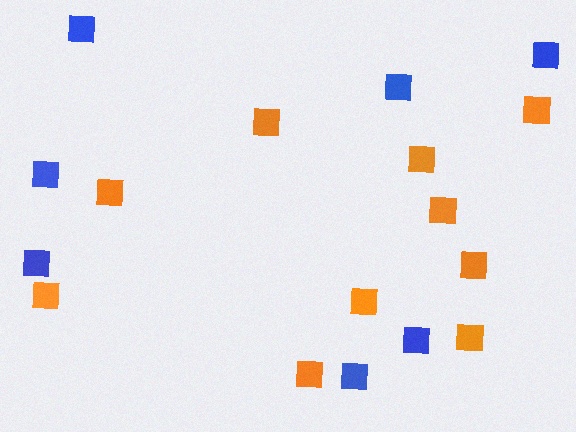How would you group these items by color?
There are 2 groups: one group of orange squares (10) and one group of blue squares (7).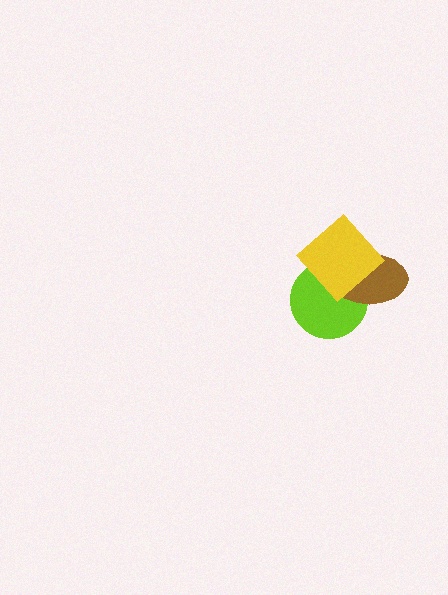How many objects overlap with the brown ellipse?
2 objects overlap with the brown ellipse.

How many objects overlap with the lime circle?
2 objects overlap with the lime circle.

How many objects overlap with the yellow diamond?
2 objects overlap with the yellow diamond.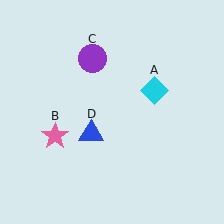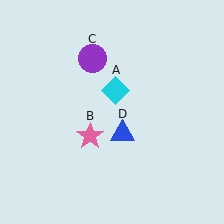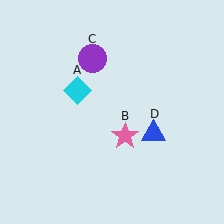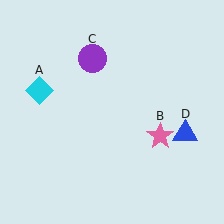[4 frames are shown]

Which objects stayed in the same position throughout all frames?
Purple circle (object C) remained stationary.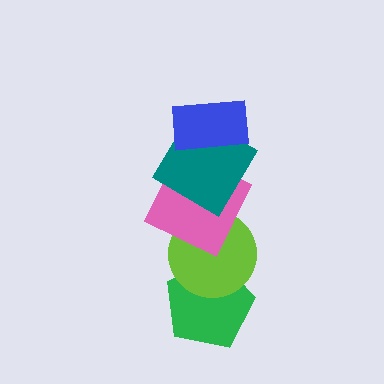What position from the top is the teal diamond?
The teal diamond is 2nd from the top.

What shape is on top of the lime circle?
The pink square is on top of the lime circle.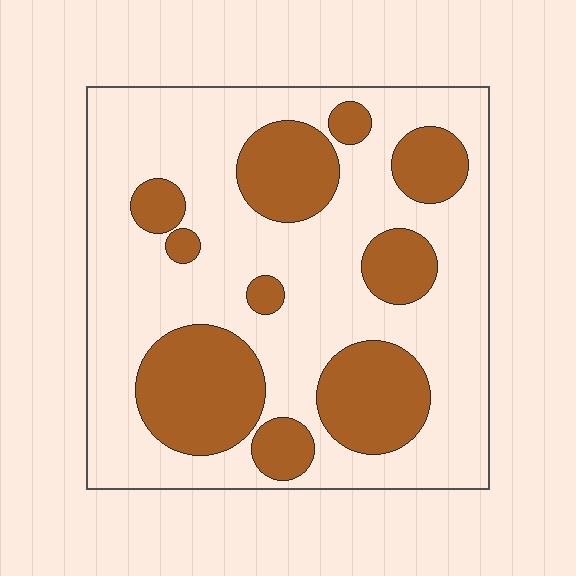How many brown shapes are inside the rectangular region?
10.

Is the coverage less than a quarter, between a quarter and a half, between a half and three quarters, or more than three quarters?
Between a quarter and a half.